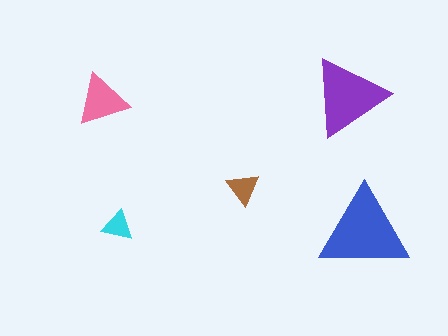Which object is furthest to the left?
The pink triangle is leftmost.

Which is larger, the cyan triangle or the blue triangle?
The blue one.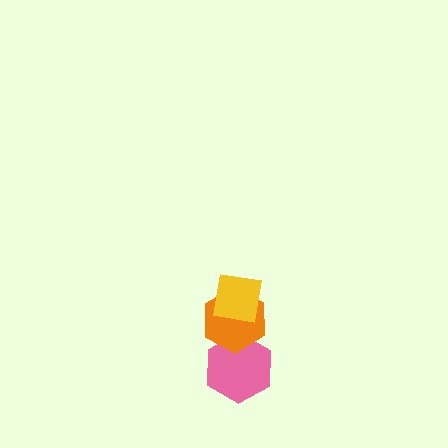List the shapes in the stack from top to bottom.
From top to bottom: the yellow square, the orange hexagon, the pink hexagon.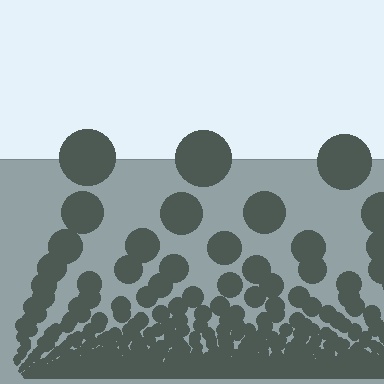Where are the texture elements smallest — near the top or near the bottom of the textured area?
Near the bottom.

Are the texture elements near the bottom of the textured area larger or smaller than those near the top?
Smaller. The gradient is inverted — elements near the bottom are smaller and denser.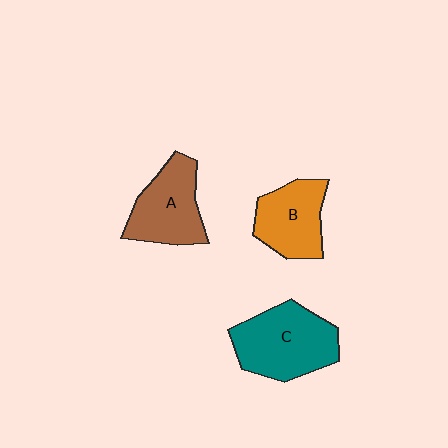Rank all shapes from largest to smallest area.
From largest to smallest: C (teal), A (brown), B (orange).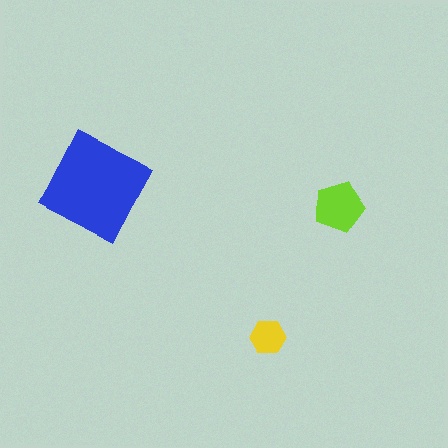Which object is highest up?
The blue diamond is topmost.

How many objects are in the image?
There are 3 objects in the image.